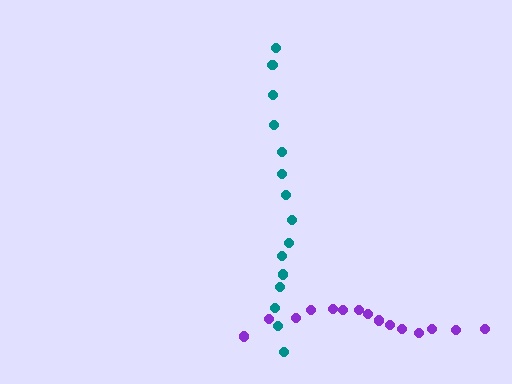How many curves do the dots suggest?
There are 2 distinct paths.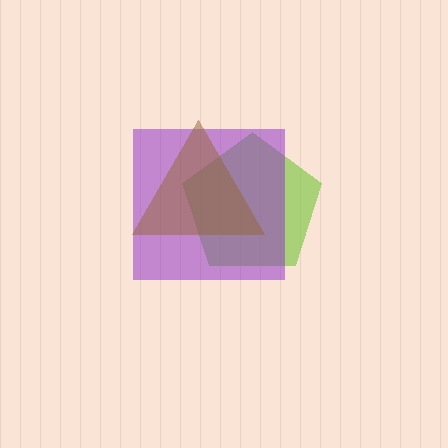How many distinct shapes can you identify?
There are 3 distinct shapes: a lime pentagon, a purple square, a brown triangle.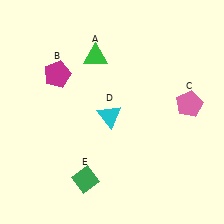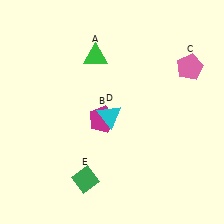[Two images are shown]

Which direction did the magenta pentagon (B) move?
The magenta pentagon (B) moved down.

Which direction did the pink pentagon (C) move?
The pink pentagon (C) moved up.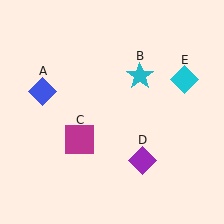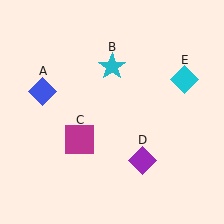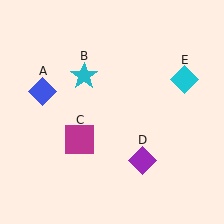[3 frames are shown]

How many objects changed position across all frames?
1 object changed position: cyan star (object B).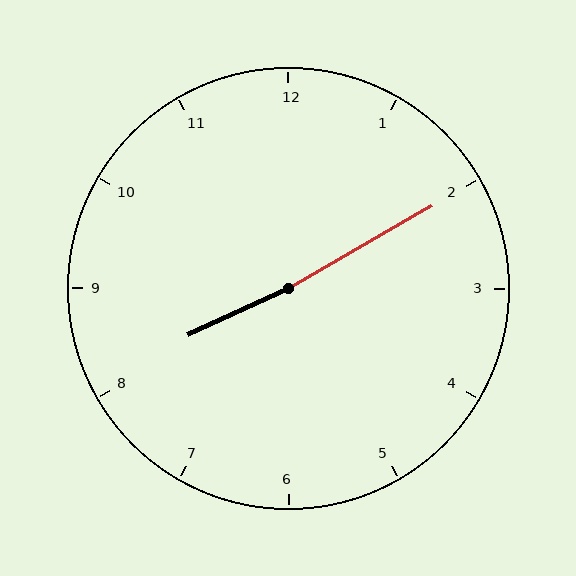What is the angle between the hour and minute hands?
Approximately 175 degrees.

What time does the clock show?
8:10.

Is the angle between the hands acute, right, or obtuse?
It is obtuse.